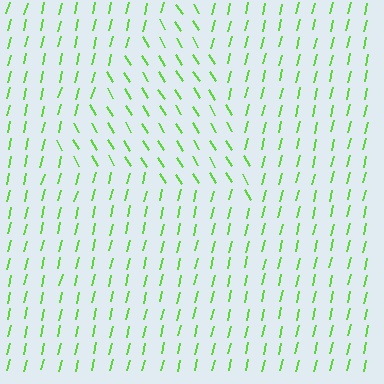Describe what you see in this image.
The image is filled with small lime line segments. A triangle region in the image has lines oriented differently from the surrounding lines, creating a visible texture boundary.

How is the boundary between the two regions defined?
The boundary is defined purely by a change in line orientation (approximately 45 degrees difference). All lines are the same color and thickness.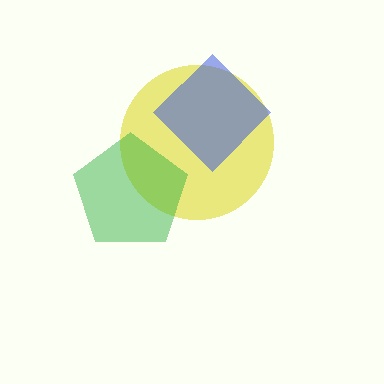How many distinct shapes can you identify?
There are 3 distinct shapes: a yellow circle, a green pentagon, a blue diamond.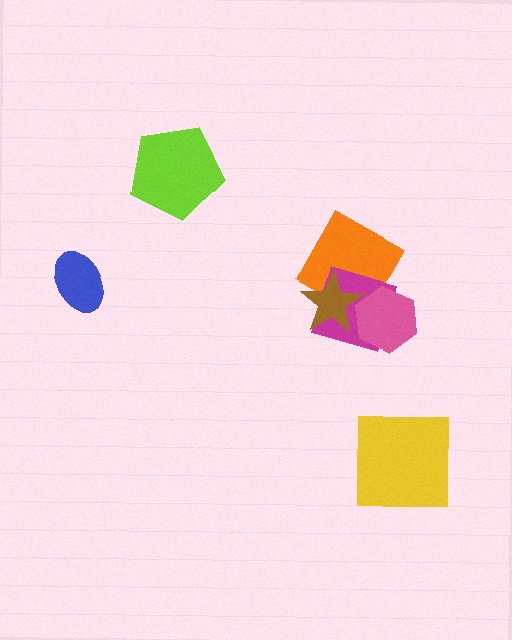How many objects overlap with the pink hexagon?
2 objects overlap with the pink hexagon.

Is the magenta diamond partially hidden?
Yes, it is partially covered by another shape.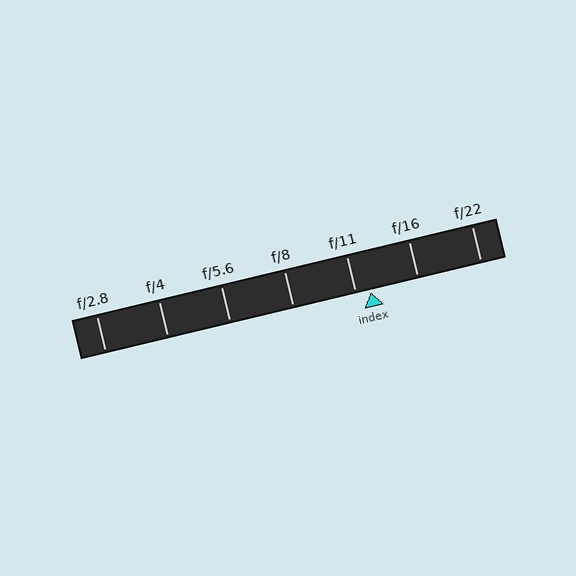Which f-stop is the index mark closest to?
The index mark is closest to f/11.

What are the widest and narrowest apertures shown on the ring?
The widest aperture shown is f/2.8 and the narrowest is f/22.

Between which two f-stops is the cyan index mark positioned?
The index mark is between f/11 and f/16.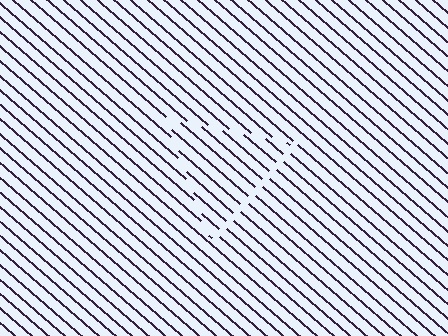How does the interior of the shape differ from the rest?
The interior of the shape contains the same grating, shifted by half a period — the contour is defined by the phase discontinuity where line-ends from the inner and outer gratings abut.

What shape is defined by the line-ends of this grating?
An illusory triangle. The interior of the shape contains the same grating, shifted by half a period — the contour is defined by the phase discontinuity where line-ends from the inner and outer gratings abut.